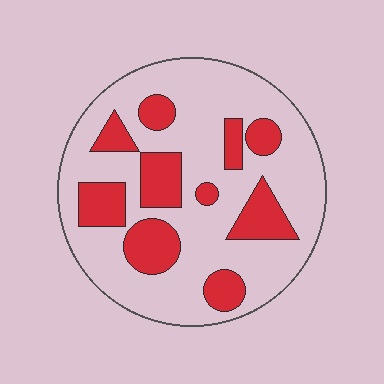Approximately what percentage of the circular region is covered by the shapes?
Approximately 30%.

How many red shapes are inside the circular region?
10.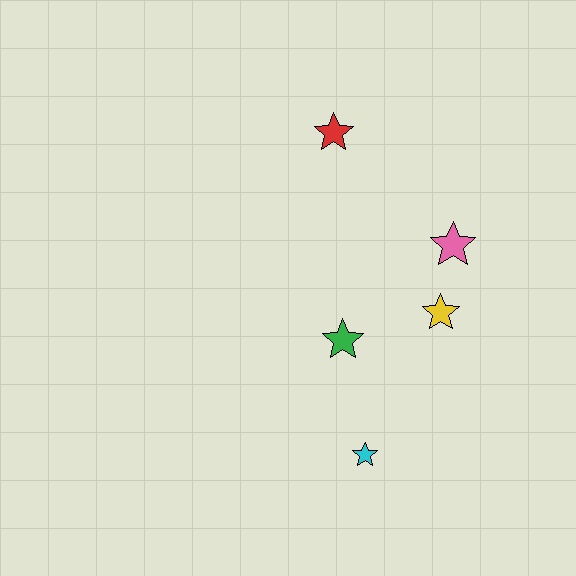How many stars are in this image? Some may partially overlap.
There are 5 stars.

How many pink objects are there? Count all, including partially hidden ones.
There is 1 pink object.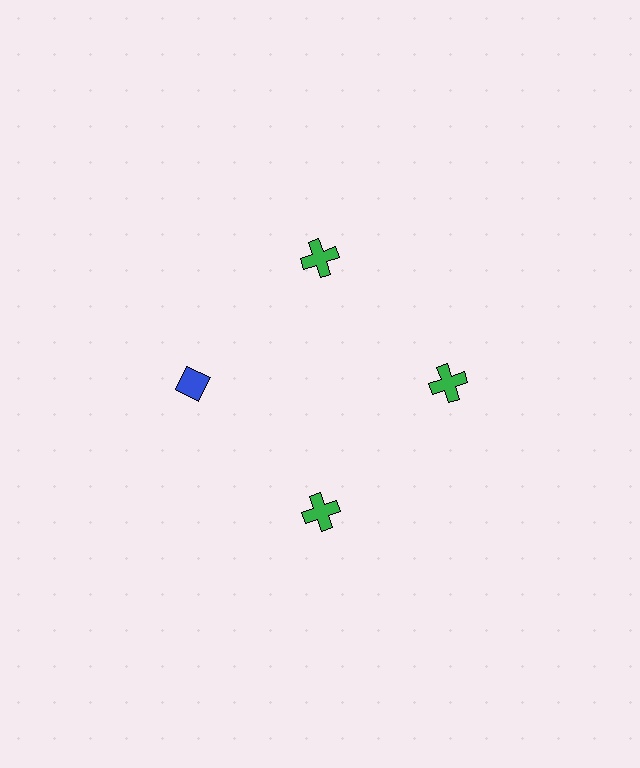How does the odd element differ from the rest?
It differs in both color (blue instead of green) and shape (diamond instead of cross).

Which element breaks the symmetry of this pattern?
The blue diamond at roughly the 9 o'clock position breaks the symmetry. All other shapes are green crosses.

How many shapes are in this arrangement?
There are 4 shapes arranged in a ring pattern.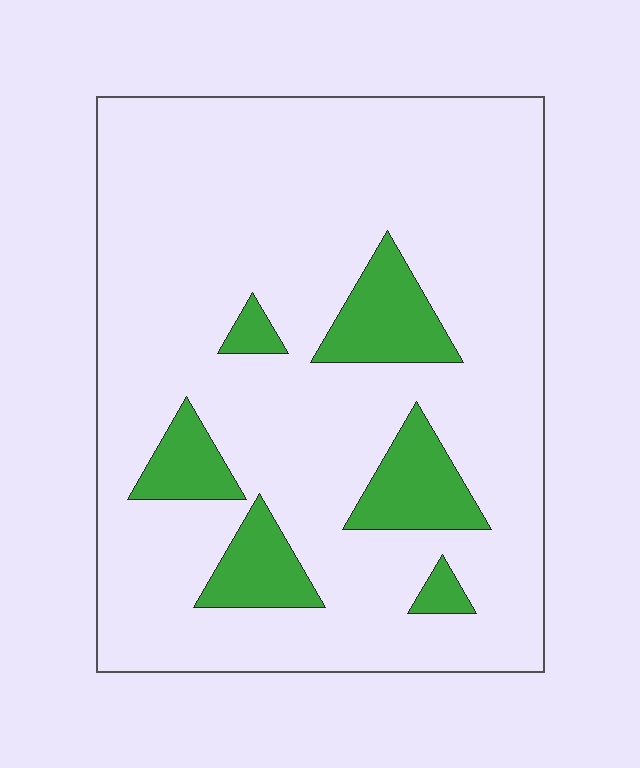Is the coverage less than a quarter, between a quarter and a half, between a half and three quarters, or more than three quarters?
Less than a quarter.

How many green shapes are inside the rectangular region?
6.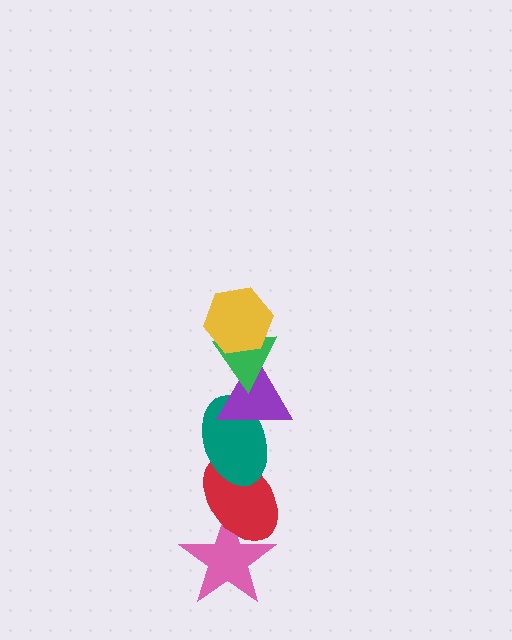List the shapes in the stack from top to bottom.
From top to bottom: the yellow hexagon, the green triangle, the purple triangle, the teal ellipse, the red ellipse, the pink star.